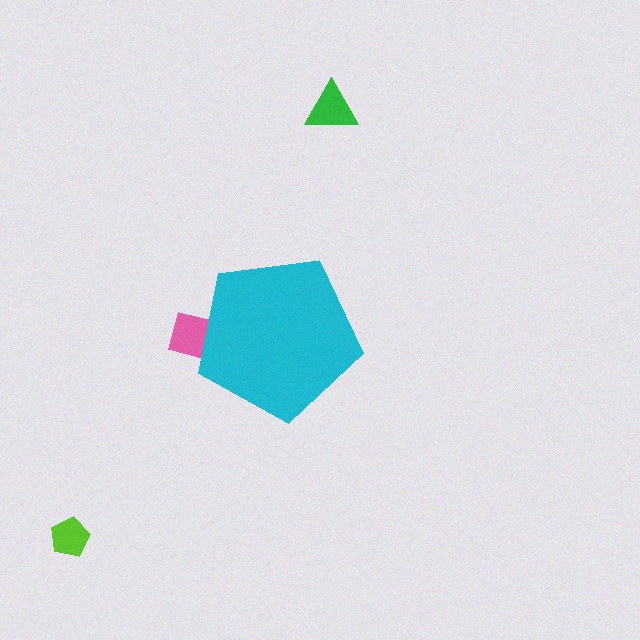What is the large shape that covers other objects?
A cyan pentagon.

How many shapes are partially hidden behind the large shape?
1 shape is partially hidden.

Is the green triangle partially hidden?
No, the green triangle is fully visible.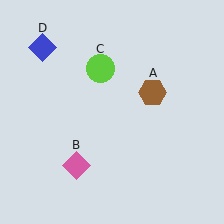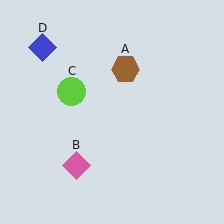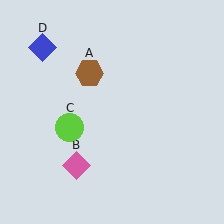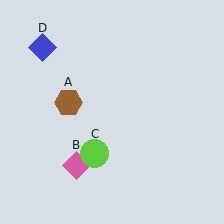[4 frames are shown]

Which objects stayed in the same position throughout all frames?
Pink diamond (object B) and blue diamond (object D) remained stationary.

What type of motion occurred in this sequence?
The brown hexagon (object A), lime circle (object C) rotated counterclockwise around the center of the scene.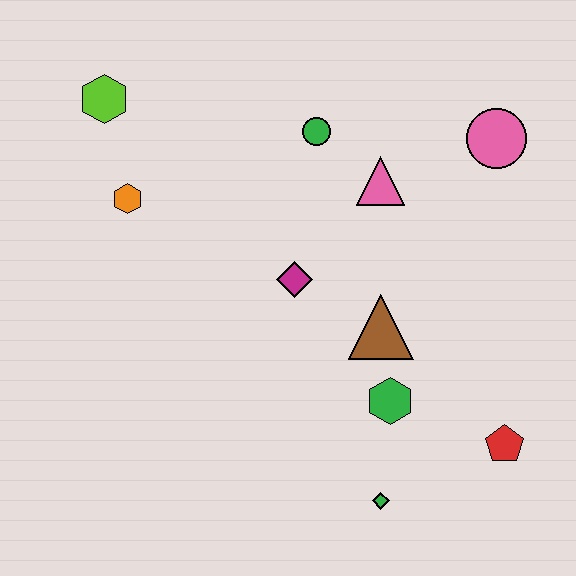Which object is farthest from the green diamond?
The lime hexagon is farthest from the green diamond.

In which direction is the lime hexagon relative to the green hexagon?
The lime hexagon is above the green hexagon.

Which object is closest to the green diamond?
The green hexagon is closest to the green diamond.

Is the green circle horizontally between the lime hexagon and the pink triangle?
Yes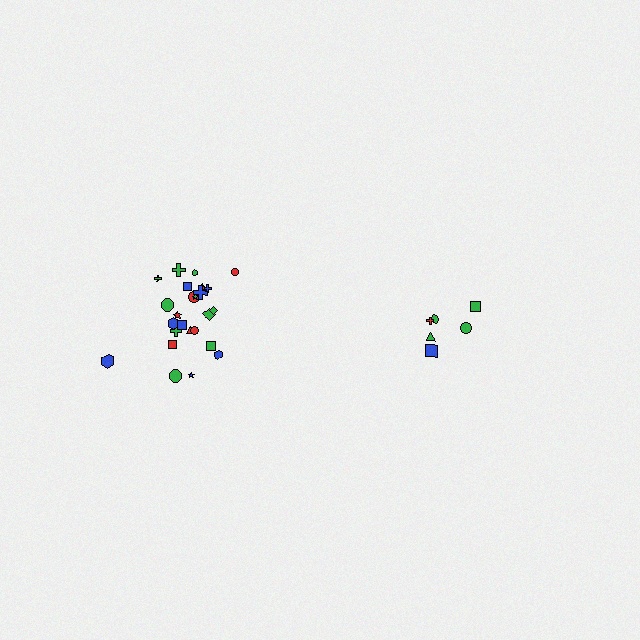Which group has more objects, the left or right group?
The left group.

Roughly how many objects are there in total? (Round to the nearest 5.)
Roughly 30 objects in total.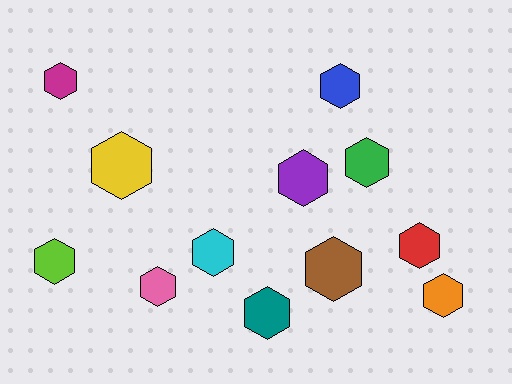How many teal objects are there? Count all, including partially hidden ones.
There is 1 teal object.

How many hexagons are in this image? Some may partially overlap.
There are 12 hexagons.